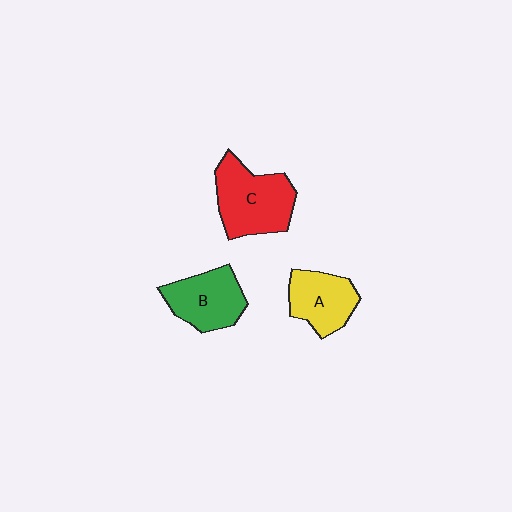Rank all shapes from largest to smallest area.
From largest to smallest: C (red), B (green), A (yellow).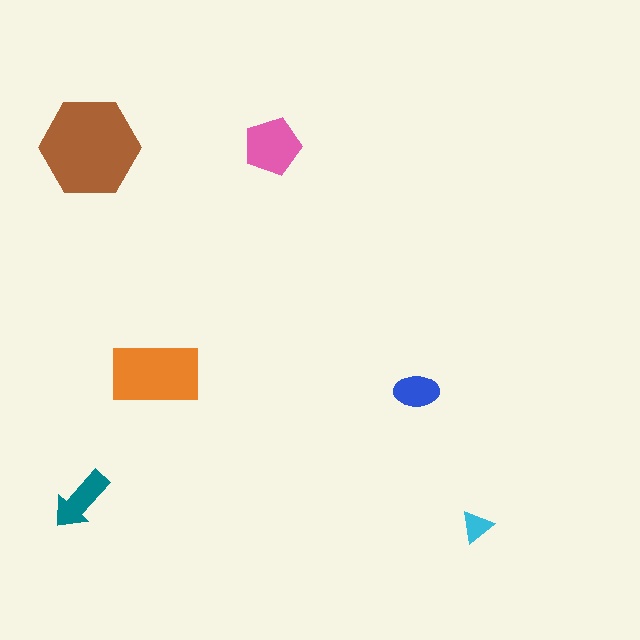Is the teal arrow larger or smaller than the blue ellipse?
Larger.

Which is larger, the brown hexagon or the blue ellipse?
The brown hexagon.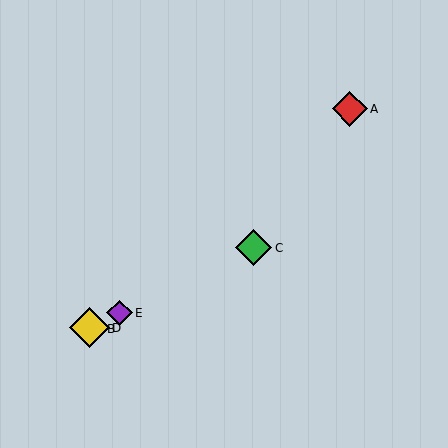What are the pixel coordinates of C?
Object C is at (253, 248).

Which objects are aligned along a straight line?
Objects B, C, D, E are aligned along a straight line.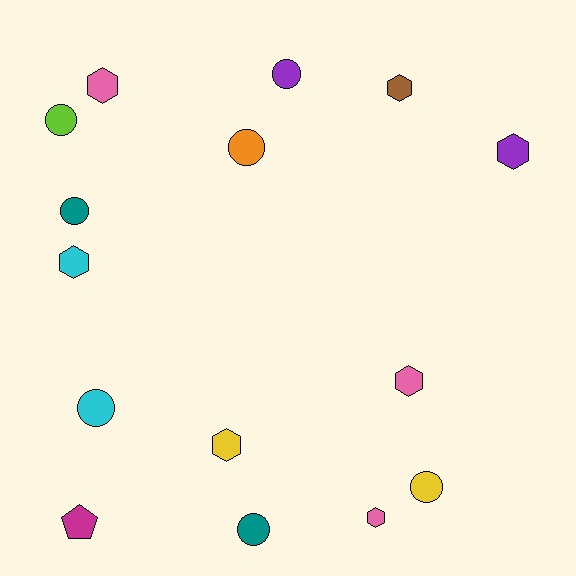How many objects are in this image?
There are 15 objects.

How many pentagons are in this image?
There is 1 pentagon.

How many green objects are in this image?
There are no green objects.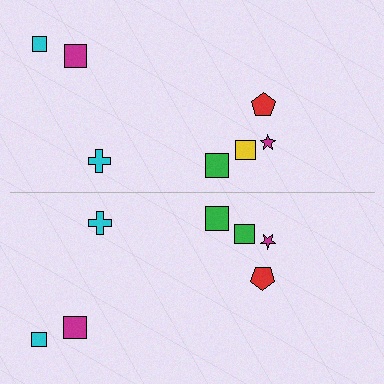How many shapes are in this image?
There are 14 shapes in this image.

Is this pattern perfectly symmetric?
No, the pattern is not perfectly symmetric. The green square on the bottom side breaks the symmetry — its mirror counterpart is yellow.